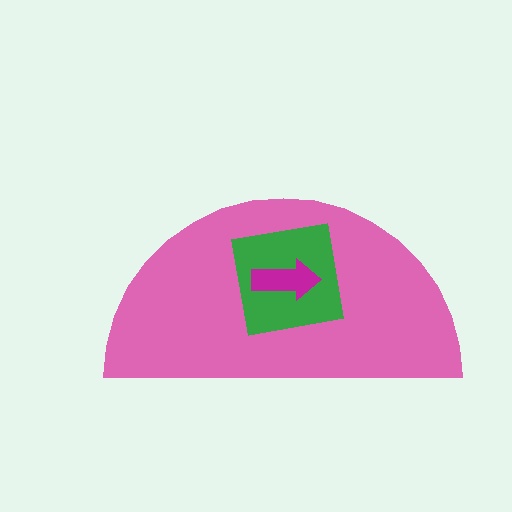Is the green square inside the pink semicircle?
Yes.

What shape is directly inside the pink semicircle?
The green square.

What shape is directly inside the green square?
The magenta arrow.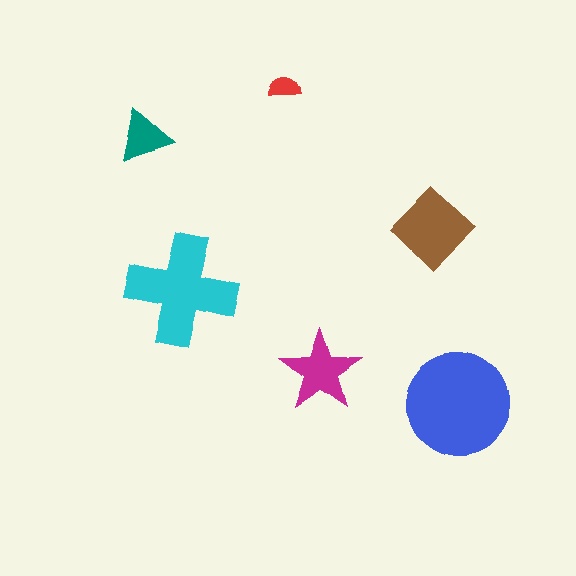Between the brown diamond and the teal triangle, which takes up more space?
The brown diamond.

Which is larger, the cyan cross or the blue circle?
The blue circle.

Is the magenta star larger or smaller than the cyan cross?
Smaller.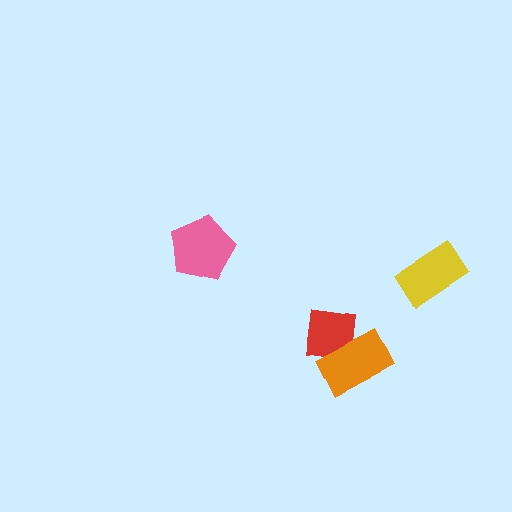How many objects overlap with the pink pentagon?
0 objects overlap with the pink pentagon.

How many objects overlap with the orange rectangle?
1 object overlaps with the orange rectangle.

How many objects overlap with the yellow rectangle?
0 objects overlap with the yellow rectangle.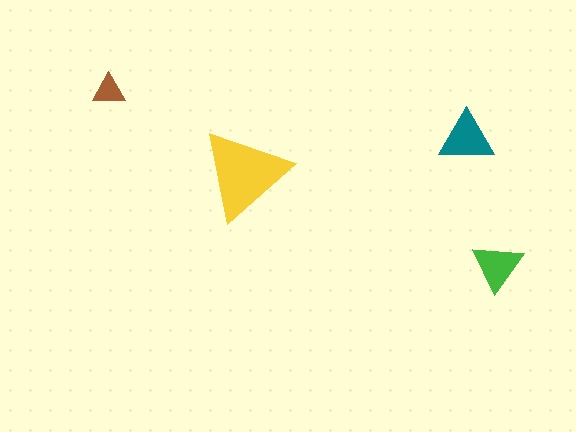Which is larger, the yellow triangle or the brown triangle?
The yellow one.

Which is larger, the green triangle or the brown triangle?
The green one.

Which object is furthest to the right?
The green triangle is rightmost.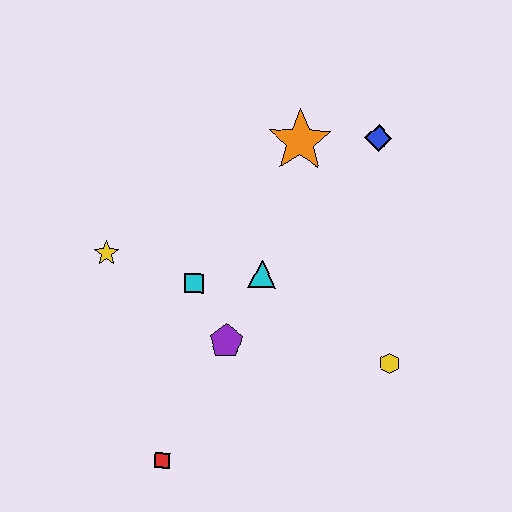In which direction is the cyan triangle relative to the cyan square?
The cyan triangle is to the right of the cyan square.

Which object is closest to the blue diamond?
The orange star is closest to the blue diamond.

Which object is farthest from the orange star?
The red square is farthest from the orange star.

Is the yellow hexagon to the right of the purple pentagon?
Yes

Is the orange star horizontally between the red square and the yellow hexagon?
Yes